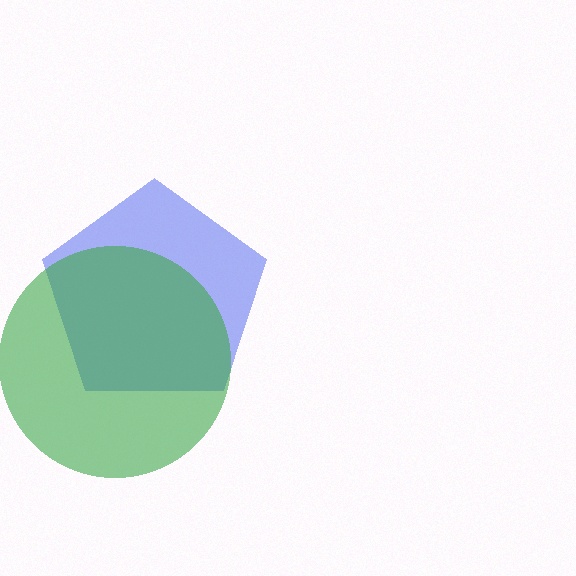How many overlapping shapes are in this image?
There are 2 overlapping shapes in the image.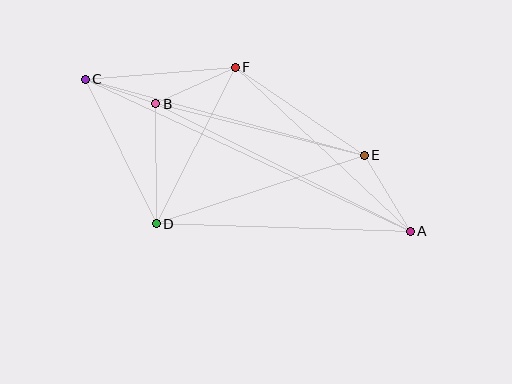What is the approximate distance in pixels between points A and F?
The distance between A and F is approximately 240 pixels.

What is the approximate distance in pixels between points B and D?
The distance between B and D is approximately 120 pixels.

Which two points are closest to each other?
Points B and C are closest to each other.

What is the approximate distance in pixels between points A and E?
The distance between A and E is approximately 89 pixels.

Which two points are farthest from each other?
Points A and C are farthest from each other.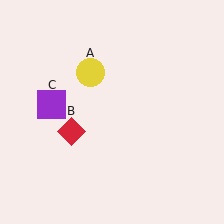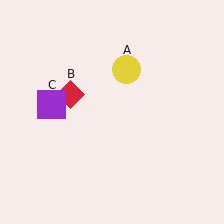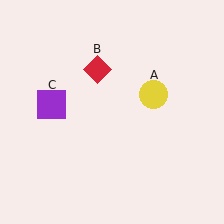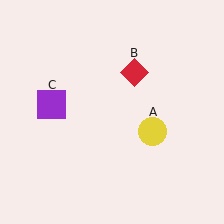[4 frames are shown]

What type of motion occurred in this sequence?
The yellow circle (object A), red diamond (object B) rotated clockwise around the center of the scene.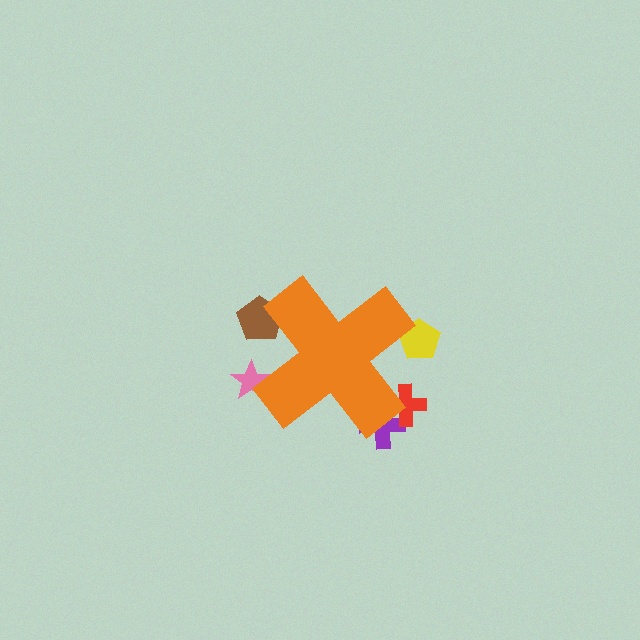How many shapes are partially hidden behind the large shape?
5 shapes are partially hidden.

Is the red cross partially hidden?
Yes, the red cross is partially hidden behind the orange cross.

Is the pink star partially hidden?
Yes, the pink star is partially hidden behind the orange cross.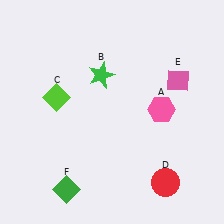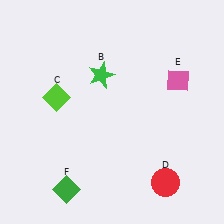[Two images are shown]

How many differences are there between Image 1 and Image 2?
There is 1 difference between the two images.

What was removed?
The pink hexagon (A) was removed in Image 2.